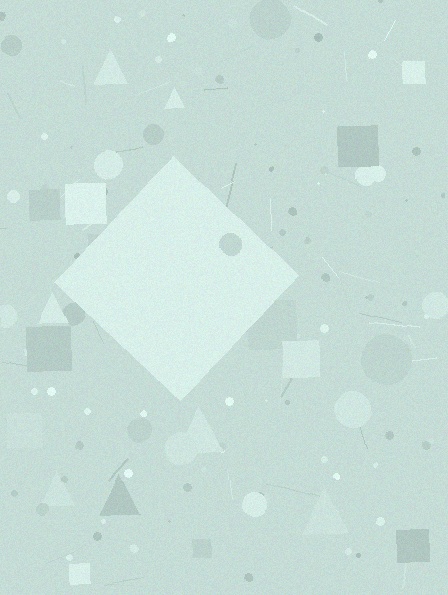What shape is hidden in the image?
A diamond is hidden in the image.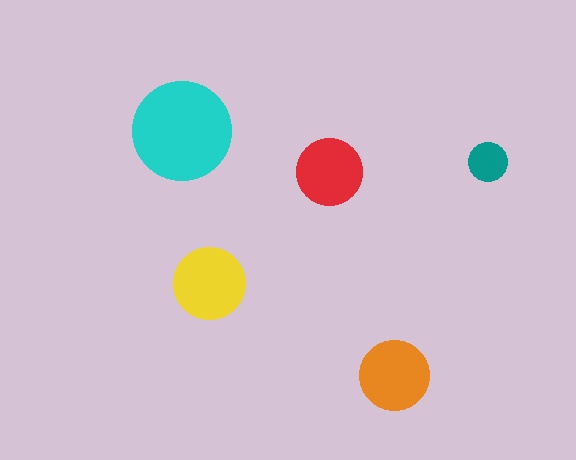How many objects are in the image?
There are 5 objects in the image.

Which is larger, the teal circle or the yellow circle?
The yellow one.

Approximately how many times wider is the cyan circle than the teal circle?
About 2.5 times wider.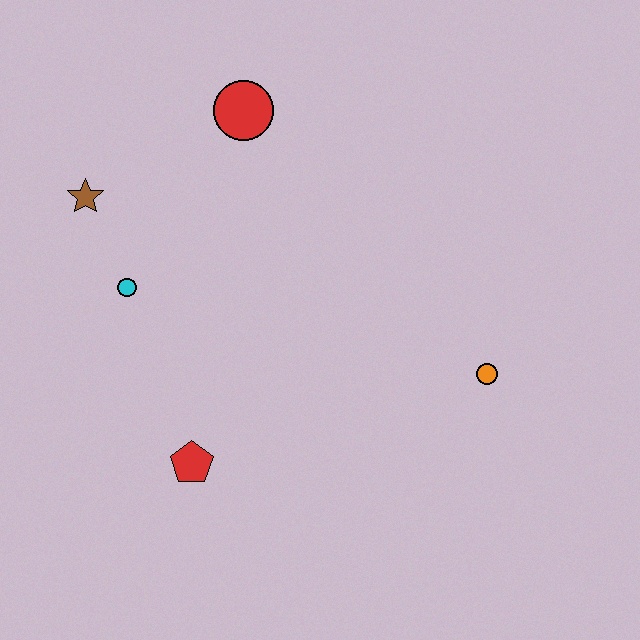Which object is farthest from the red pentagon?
The red circle is farthest from the red pentagon.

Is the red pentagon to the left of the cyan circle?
No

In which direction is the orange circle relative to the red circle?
The orange circle is below the red circle.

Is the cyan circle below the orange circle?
No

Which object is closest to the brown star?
The cyan circle is closest to the brown star.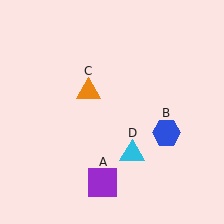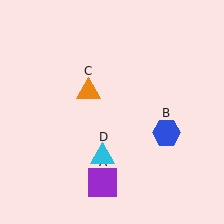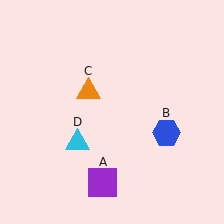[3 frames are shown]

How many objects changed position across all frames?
1 object changed position: cyan triangle (object D).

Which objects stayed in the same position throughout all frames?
Purple square (object A) and blue hexagon (object B) and orange triangle (object C) remained stationary.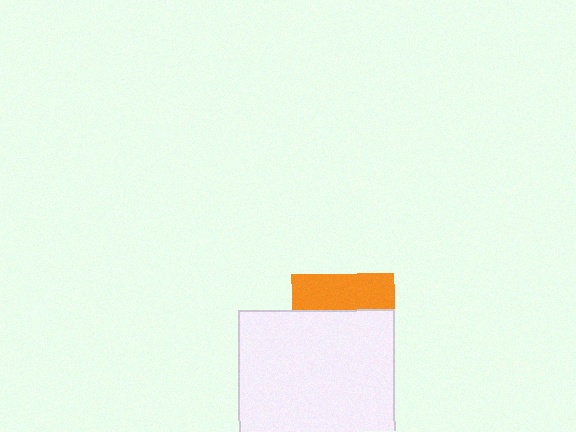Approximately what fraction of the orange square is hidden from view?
Roughly 65% of the orange square is hidden behind the white rectangle.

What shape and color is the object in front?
The object in front is a white rectangle.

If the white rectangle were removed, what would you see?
You would see the complete orange square.